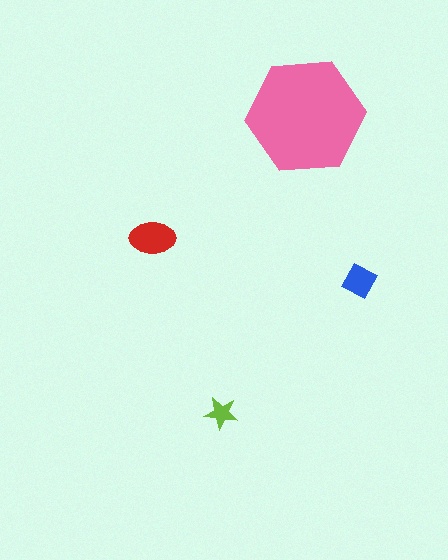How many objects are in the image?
There are 4 objects in the image.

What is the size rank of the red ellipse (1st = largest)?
2nd.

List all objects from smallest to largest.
The lime star, the blue diamond, the red ellipse, the pink hexagon.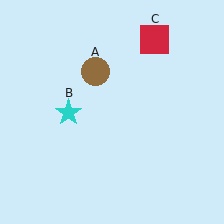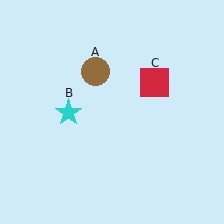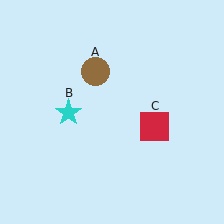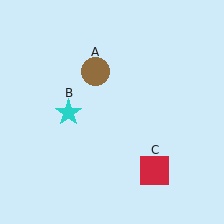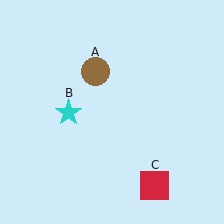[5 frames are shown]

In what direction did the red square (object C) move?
The red square (object C) moved down.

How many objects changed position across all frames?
1 object changed position: red square (object C).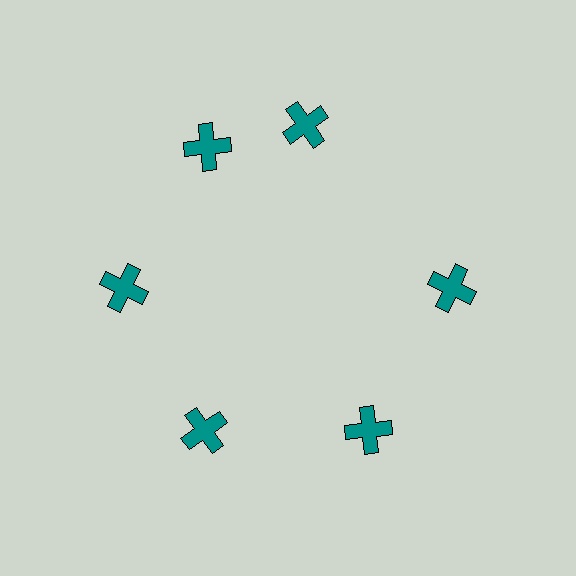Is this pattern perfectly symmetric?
No. The 6 teal crosses are arranged in a ring, but one element near the 1 o'clock position is rotated out of alignment along the ring, breaking the 6-fold rotational symmetry.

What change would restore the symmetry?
The symmetry would be restored by rotating it back into even spacing with its neighbors so that all 6 crosses sit at equal angles and equal distance from the center.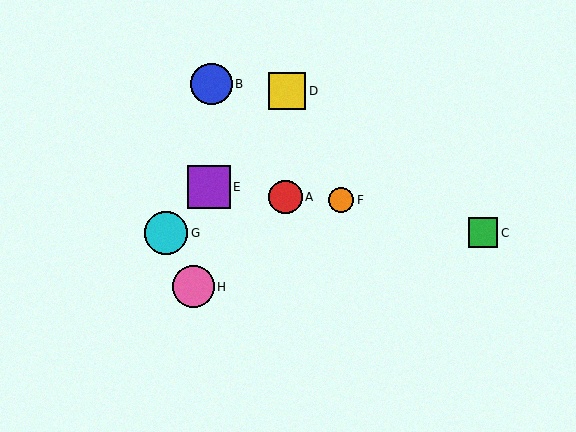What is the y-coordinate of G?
Object G is at y≈233.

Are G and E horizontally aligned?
No, G is at y≈233 and E is at y≈187.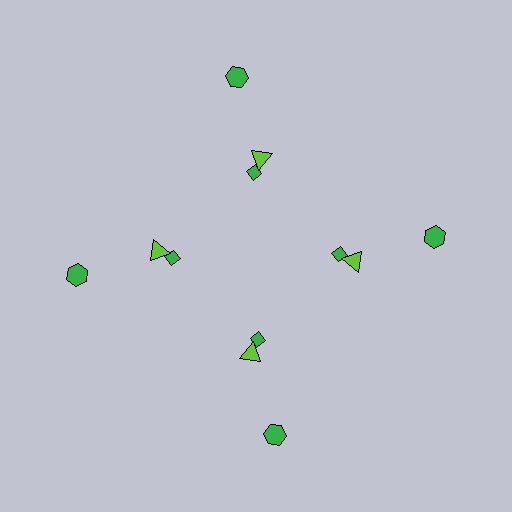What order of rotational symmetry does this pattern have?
This pattern has 4-fold rotational symmetry.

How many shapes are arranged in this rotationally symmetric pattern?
There are 12 shapes, arranged in 4 groups of 3.